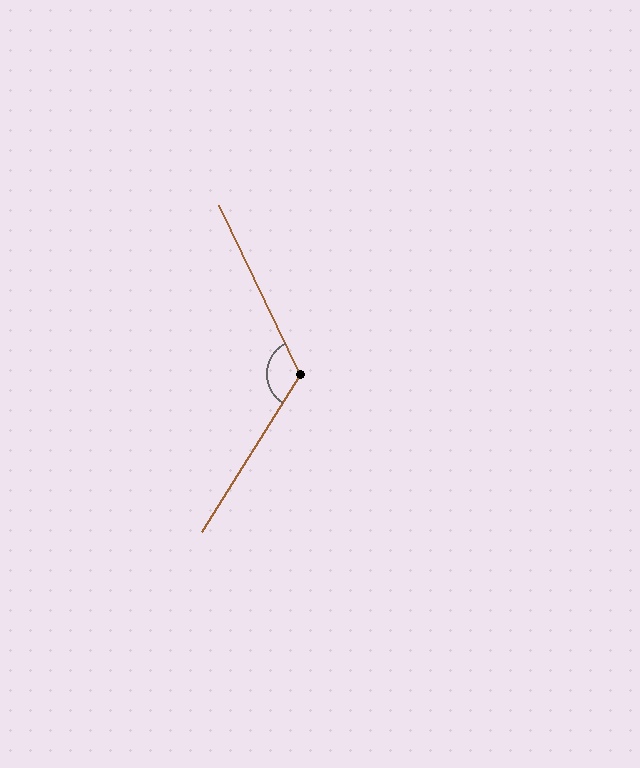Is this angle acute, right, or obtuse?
It is obtuse.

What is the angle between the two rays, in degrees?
Approximately 123 degrees.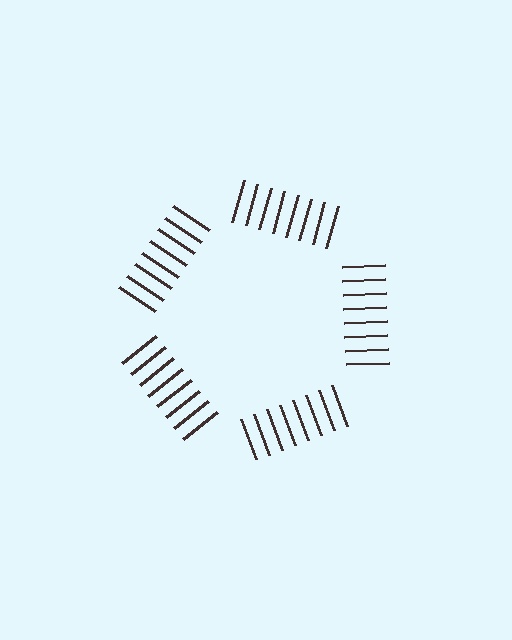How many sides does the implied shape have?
5 sides — the line-ends trace a pentagon.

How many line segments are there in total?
40 — 8 along each of the 5 edges.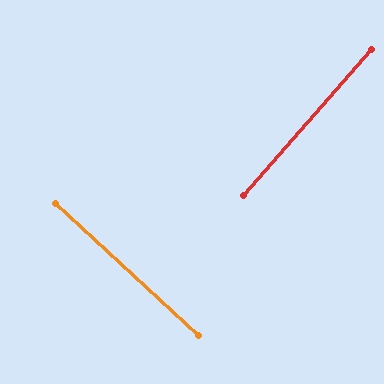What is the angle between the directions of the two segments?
Approximately 88 degrees.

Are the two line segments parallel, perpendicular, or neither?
Perpendicular — they meet at approximately 88°.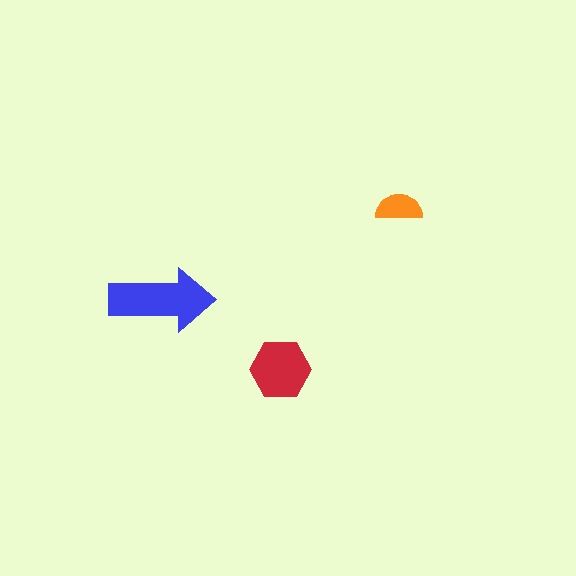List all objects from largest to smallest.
The blue arrow, the red hexagon, the orange semicircle.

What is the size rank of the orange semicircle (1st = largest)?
3rd.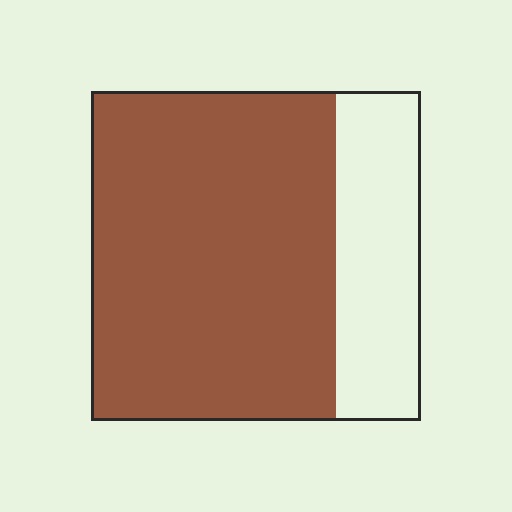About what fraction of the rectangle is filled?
About three quarters (3/4).